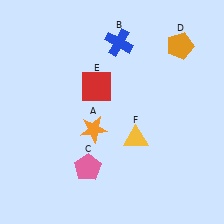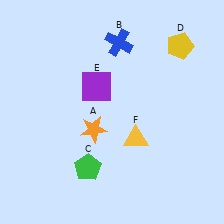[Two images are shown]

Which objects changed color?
C changed from pink to green. D changed from orange to yellow. E changed from red to purple.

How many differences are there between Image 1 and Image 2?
There are 3 differences between the two images.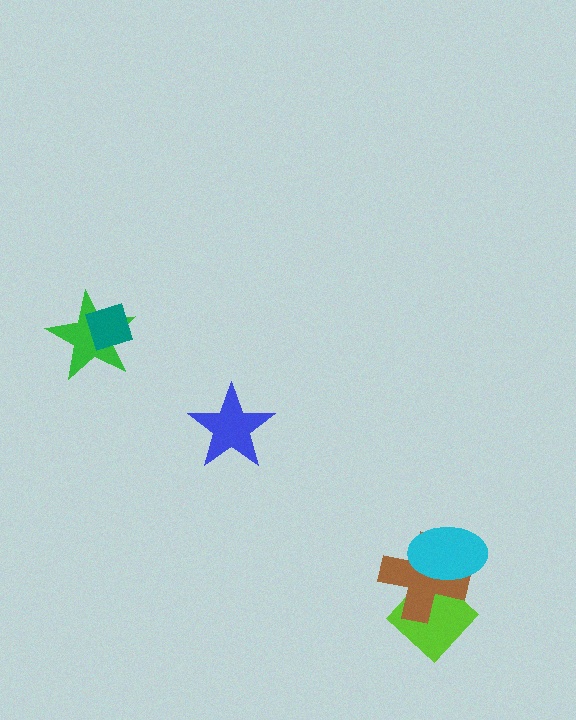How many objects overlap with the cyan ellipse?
2 objects overlap with the cyan ellipse.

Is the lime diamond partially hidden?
Yes, it is partially covered by another shape.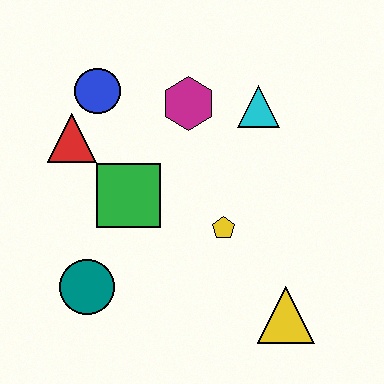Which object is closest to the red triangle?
The blue circle is closest to the red triangle.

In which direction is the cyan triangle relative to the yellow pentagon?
The cyan triangle is above the yellow pentagon.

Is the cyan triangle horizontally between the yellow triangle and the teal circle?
Yes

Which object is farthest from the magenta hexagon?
The yellow triangle is farthest from the magenta hexagon.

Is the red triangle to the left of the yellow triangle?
Yes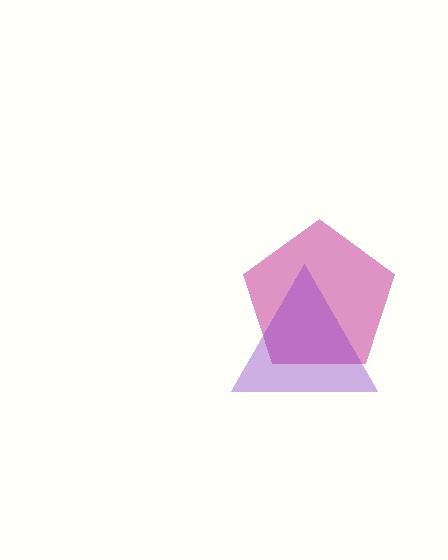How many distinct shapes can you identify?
There are 2 distinct shapes: a magenta pentagon, a purple triangle.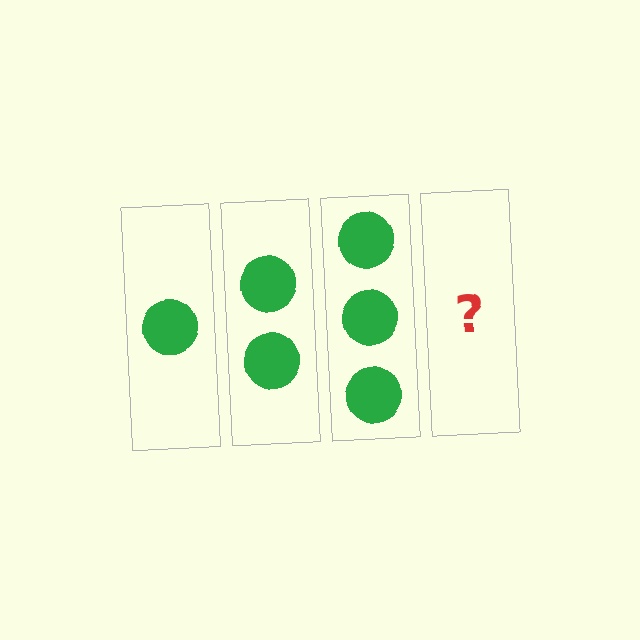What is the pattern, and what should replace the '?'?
The pattern is that each step adds one more circle. The '?' should be 4 circles.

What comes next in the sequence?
The next element should be 4 circles.